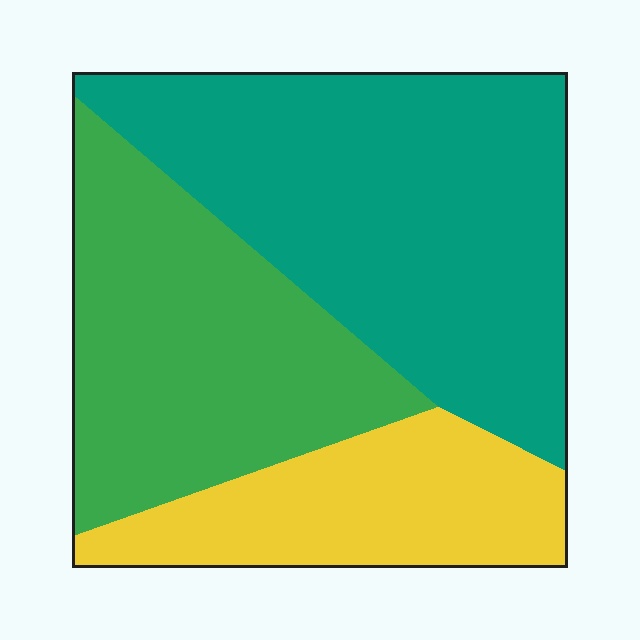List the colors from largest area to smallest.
From largest to smallest: teal, green, yellow.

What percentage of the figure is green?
Green covers roughly 35% of the figure.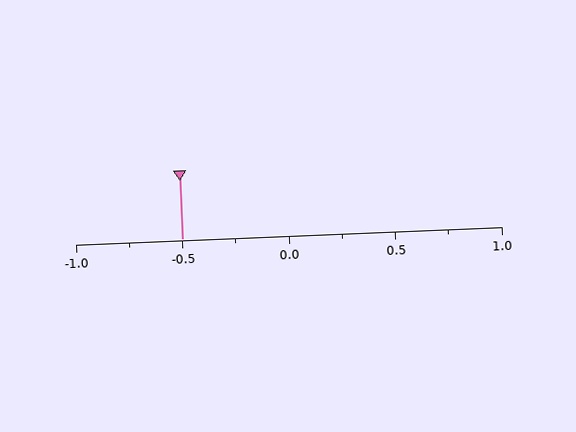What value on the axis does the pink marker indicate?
The marker indicates approximately -0.5.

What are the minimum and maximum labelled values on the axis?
The axis runs from -1.0 to 1.0.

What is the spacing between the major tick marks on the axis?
The major ticks are spaced 0.5 apart.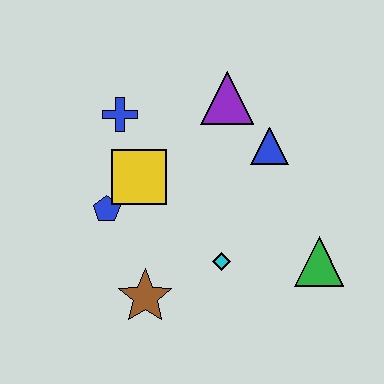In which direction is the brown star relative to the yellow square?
The brown star is below the yellow square.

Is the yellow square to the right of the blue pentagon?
Yes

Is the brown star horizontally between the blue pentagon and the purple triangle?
Yes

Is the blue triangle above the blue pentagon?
Yes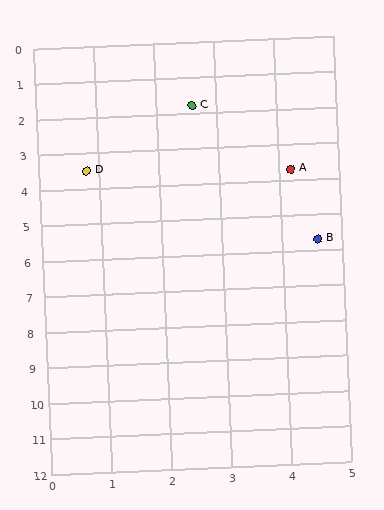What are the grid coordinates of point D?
Point D is at approximately (0.8, 3.5).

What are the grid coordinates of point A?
Point A is at approximately (4.2, 3.7).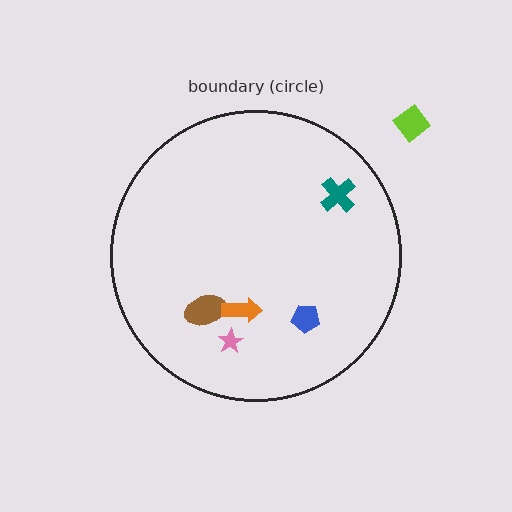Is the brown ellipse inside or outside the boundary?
Inside.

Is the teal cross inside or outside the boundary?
Inside.